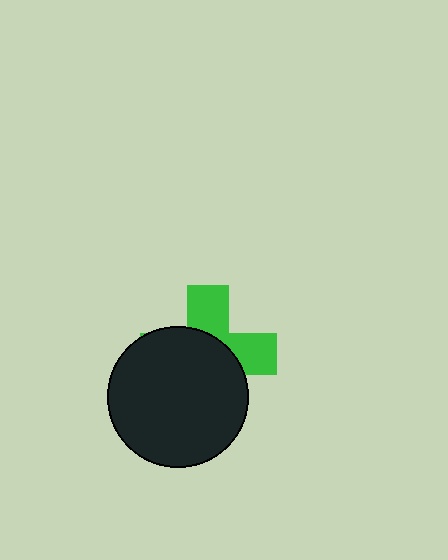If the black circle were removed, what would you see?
You would see the complete green cross.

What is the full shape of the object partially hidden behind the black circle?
The partially hidden object is a green cross.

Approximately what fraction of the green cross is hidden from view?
Roughly 61% of the green cross is hidden behind the black circle.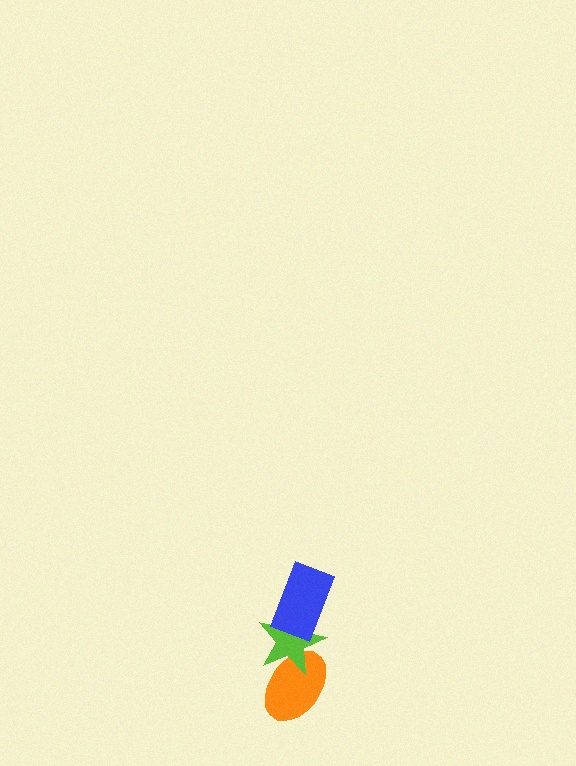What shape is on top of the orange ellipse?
The lime star is on top of the orange ellipse.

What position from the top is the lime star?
The lime star is 2nd from the top.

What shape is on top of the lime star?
The blue rectangle is on top of the lime star.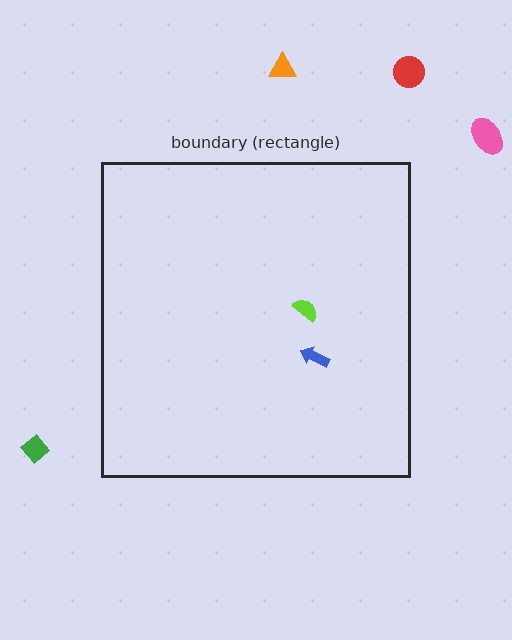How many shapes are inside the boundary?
2 inside, 4 outside.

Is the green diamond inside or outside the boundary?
Outside.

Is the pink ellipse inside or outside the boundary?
Outside.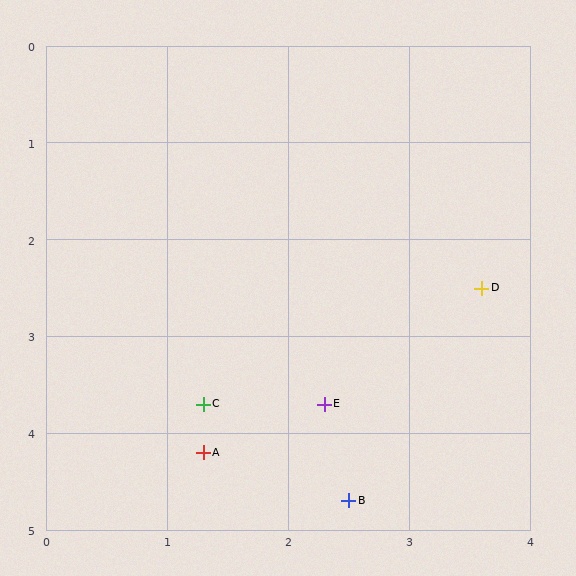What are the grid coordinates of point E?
Point E is at approximately (2.3, 3.7).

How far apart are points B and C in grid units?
Points B and C are about 1.6 grid units apart.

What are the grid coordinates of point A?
Point A is at approximately (1.3, 4.2).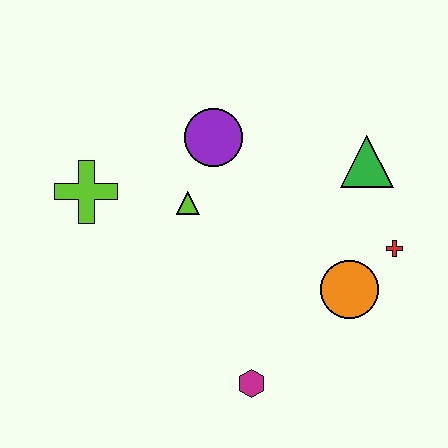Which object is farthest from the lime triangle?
The red cross is farthest from the lime triangle.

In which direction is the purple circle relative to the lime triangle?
The purple circle is above the lime triangle.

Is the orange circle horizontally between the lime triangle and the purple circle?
No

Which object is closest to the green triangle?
The red cross is closest to the green triangle.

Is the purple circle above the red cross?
Yes